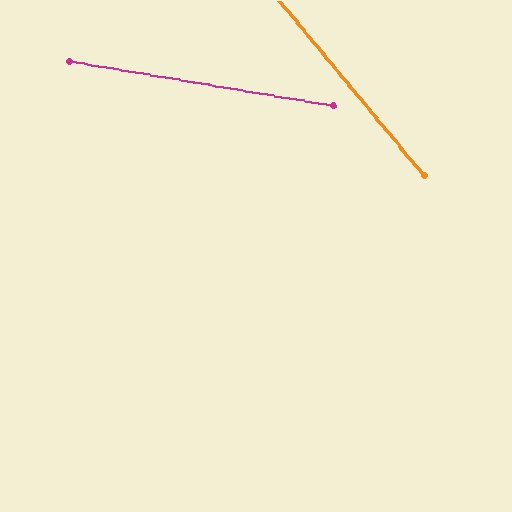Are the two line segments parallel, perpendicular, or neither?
Neither parallel nor perpendicular — they differ by about 41°.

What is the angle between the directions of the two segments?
Approximately 41 degrees.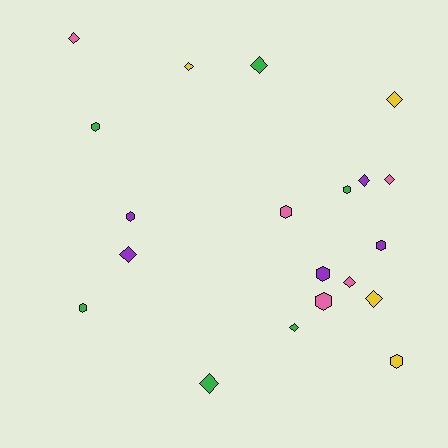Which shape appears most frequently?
Diamond, with 11 objects.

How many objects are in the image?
There are 20 objects.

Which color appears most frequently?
Green, with 6 objects.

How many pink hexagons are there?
There are 2 pink hexagons.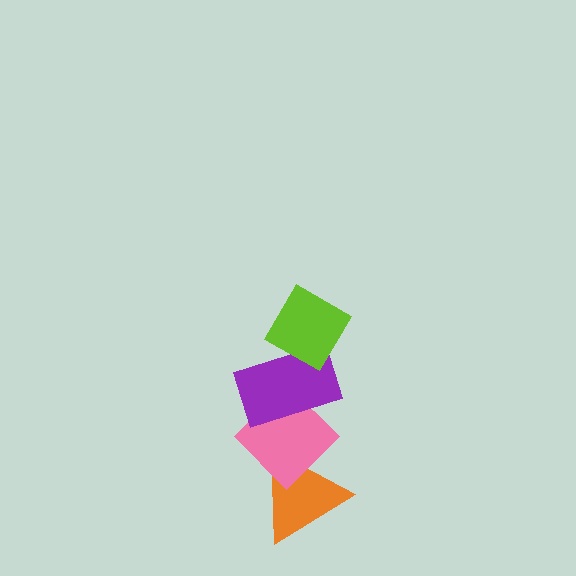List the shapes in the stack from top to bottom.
From top to bottom: the lime diamond, the purple rectangle, the pink diamond, the orange triangle.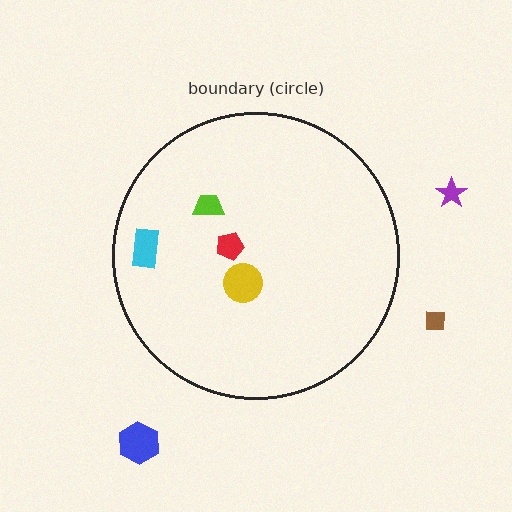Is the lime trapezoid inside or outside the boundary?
Inside.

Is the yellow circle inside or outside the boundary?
Inside.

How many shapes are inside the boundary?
4 inside, 3 outside.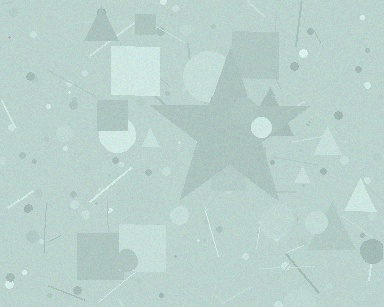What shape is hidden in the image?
A star is hidden in the image.